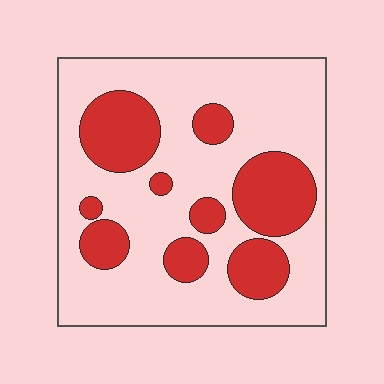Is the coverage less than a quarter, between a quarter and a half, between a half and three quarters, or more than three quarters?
Between a quarter and a half.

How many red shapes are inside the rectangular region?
9.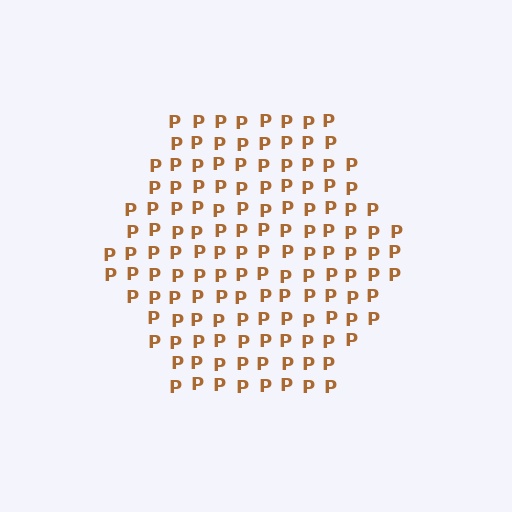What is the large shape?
The large shape is a hexagon.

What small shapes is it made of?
It is made of small letter P's.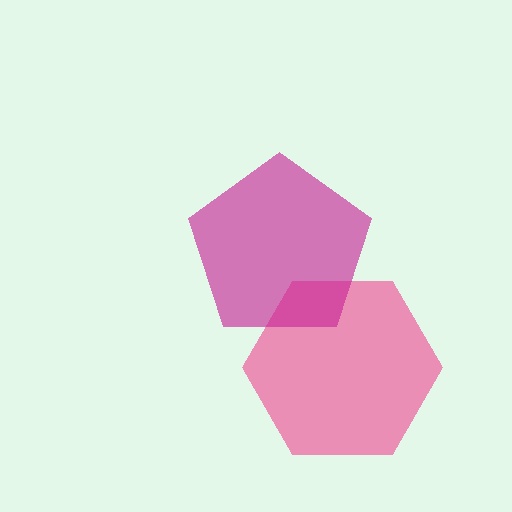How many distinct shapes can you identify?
There are 2 distinct shapes: a pink hexagon, a magenta pentagon.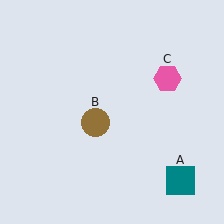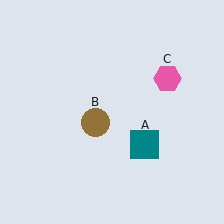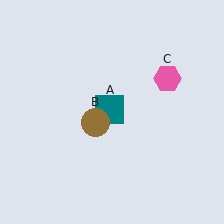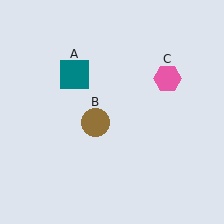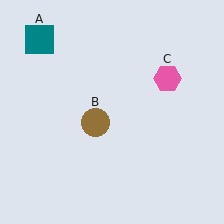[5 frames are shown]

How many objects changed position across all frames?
1 object changed position: teal square (object A).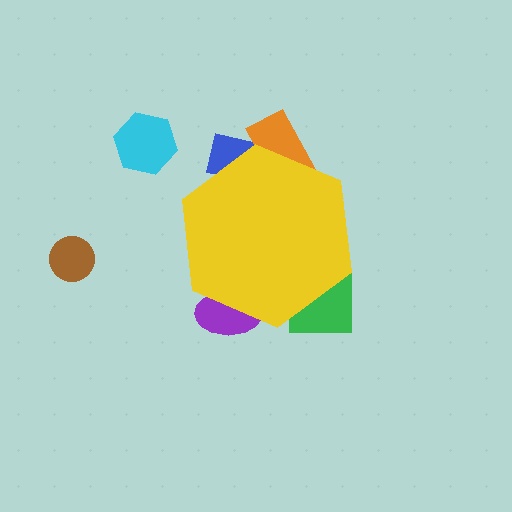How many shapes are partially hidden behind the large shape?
4 shapes are partially hidden.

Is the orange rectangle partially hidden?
Yes, the orange rectangle is partially hidden behind the yellow hexagon.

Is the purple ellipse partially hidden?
Yes, the purple ellipse is partially hidden behind the yellow hexagon.